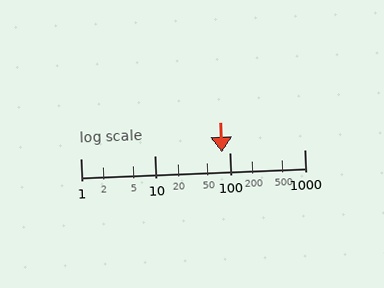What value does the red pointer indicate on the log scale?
The pointer indicates approximately 79.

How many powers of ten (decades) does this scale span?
The scale spans 3 decades, from 1 to 1000.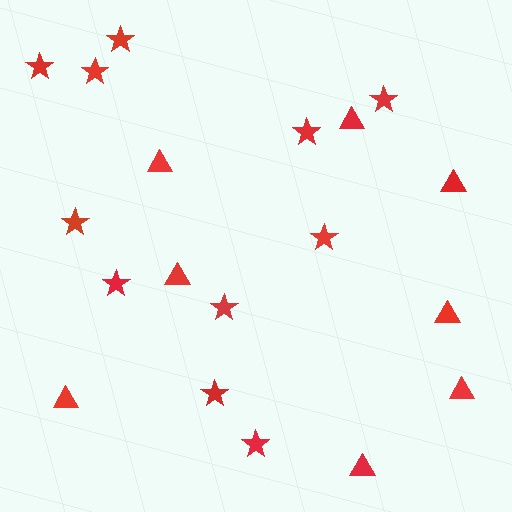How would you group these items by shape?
There are 2 groups: one group of triangles (8) and one group of stars (11).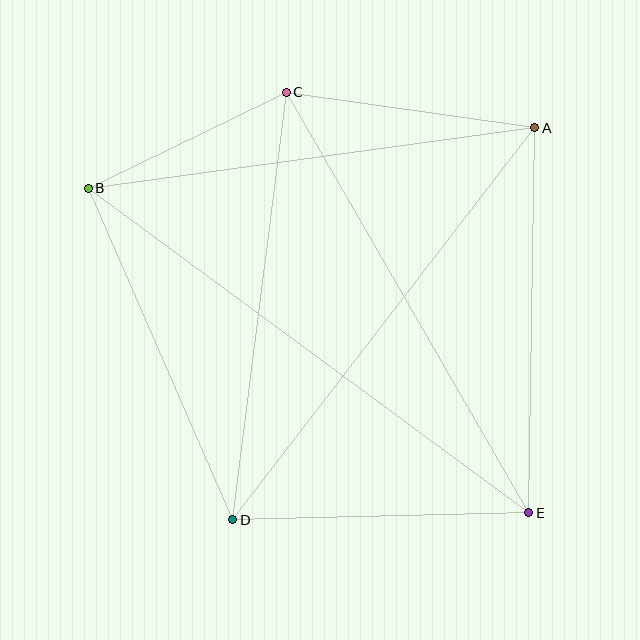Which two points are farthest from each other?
Points B and E are farthest from each other.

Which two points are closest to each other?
Points B and C are closest to each other.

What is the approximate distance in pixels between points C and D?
The distance between C and D is approximately 431 pixels.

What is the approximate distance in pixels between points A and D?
The distance between A and D is approximately 495 pixels.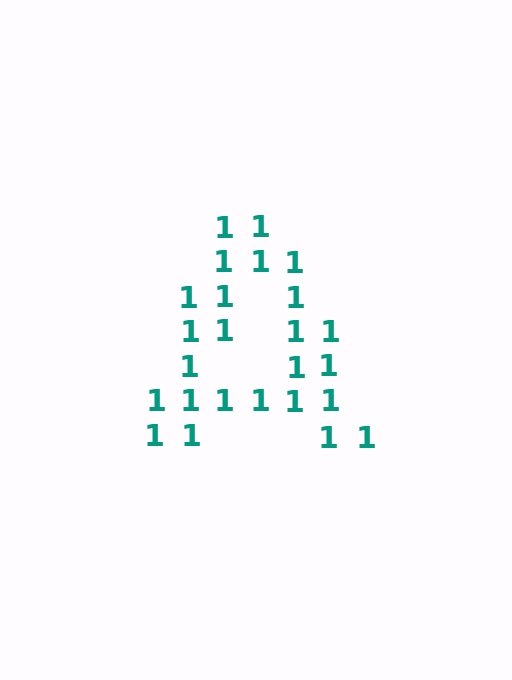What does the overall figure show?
The overall figure shows the letter A.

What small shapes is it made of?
It is made of small digit 1's.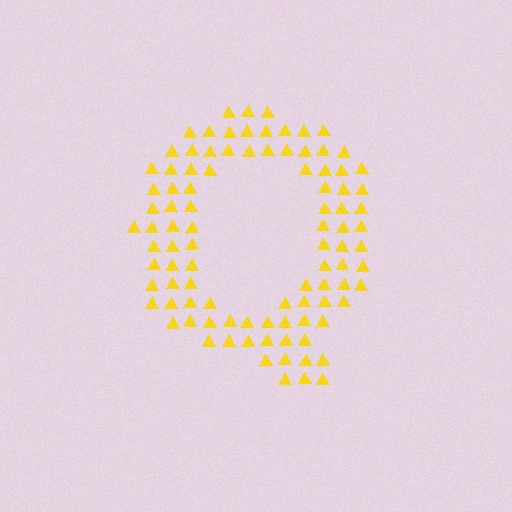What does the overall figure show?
The overall figure shows the letter Q.